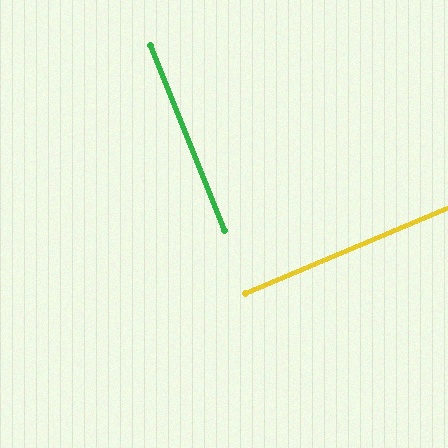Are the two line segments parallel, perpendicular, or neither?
Perpendicular — they meet at approximately 89°.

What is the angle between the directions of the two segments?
Approximately 89 degrees.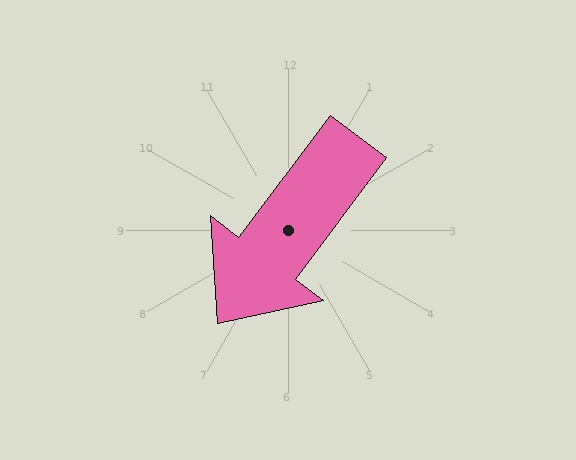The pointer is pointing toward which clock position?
Roughly 7 o'clock.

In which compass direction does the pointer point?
Southwest.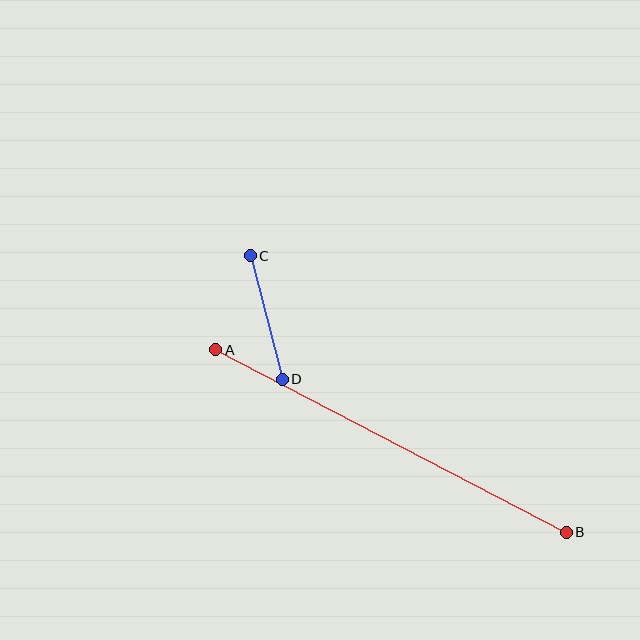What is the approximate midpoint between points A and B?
The midpoint is at approximately (391, 441) pixels.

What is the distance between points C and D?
The distance is approximately 127 pixels.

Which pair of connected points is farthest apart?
Points A and B are farthest apart.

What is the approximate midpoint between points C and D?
The midpoint is at approximately (266, 318) pixels.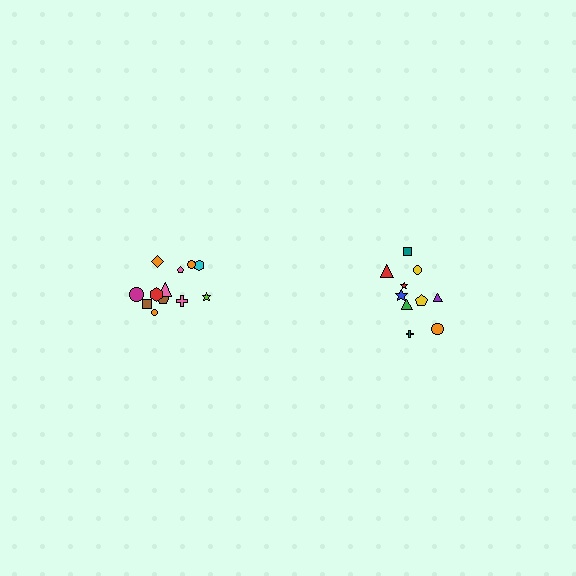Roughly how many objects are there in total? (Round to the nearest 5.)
Roughly 20 objects in total.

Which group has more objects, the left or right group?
The left group.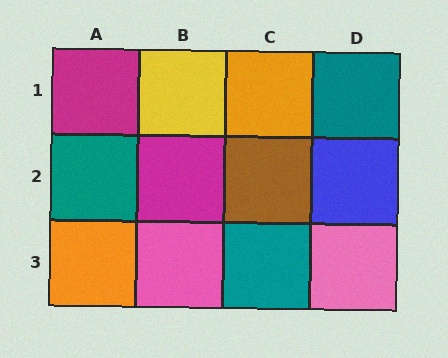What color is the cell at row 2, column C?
Brown.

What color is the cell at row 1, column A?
Magenta.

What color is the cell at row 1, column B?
Yellow.